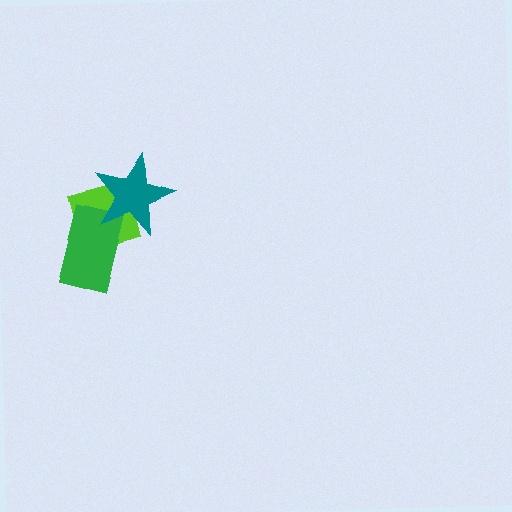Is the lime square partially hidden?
Yes, it is partially covered by another shape.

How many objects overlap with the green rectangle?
2 objects overlap with the green rectangle.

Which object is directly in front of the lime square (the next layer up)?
The green rectangle is directly in front of the lime square.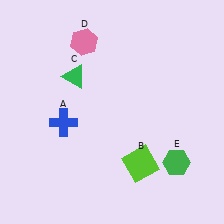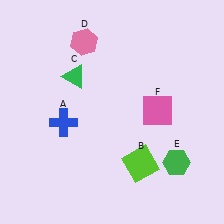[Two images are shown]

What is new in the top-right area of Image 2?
A pink square (F) was added in the top-right area of Image 2.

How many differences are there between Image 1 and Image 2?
There is 1 difference between the two images.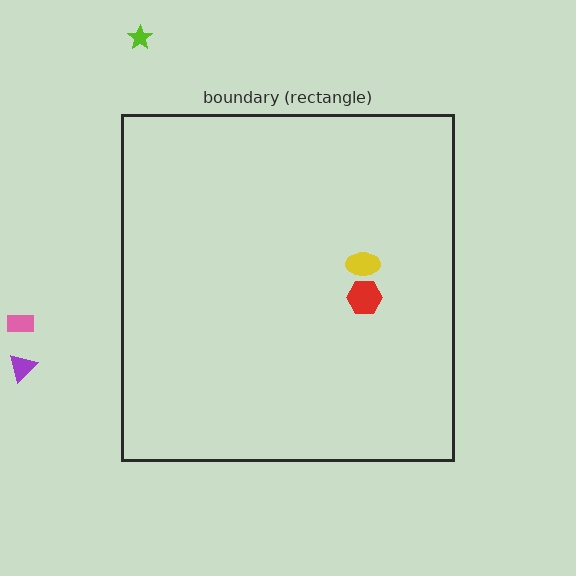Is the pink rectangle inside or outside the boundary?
Outside.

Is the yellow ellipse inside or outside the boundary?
Inside.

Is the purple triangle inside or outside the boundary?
Outside.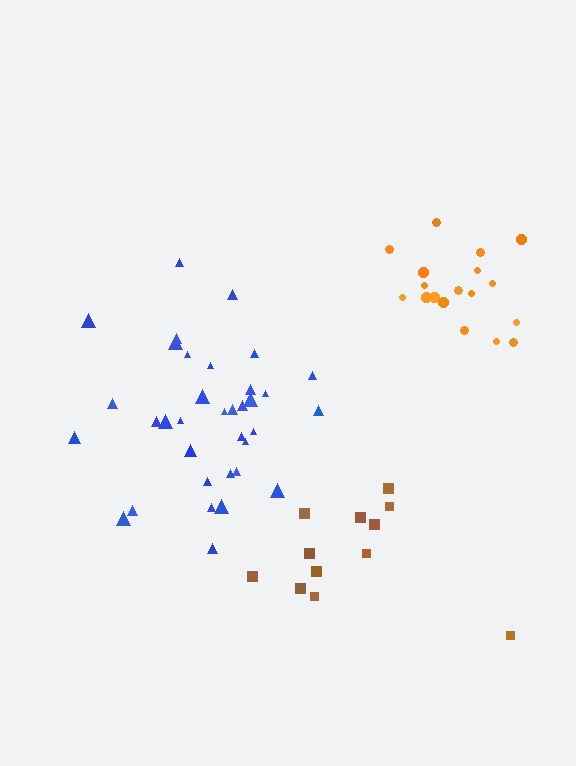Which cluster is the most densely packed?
Blue.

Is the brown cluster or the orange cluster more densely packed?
Orange.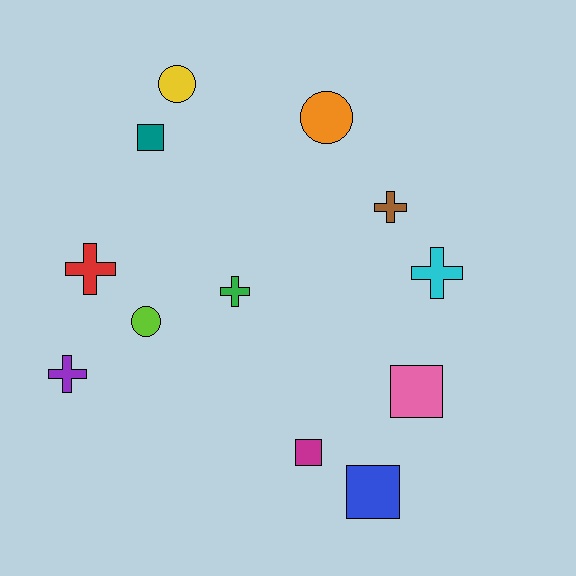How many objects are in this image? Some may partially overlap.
There are 12 objects.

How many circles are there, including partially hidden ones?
There are 3 circles.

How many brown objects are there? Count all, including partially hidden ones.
There is 1 brown object.